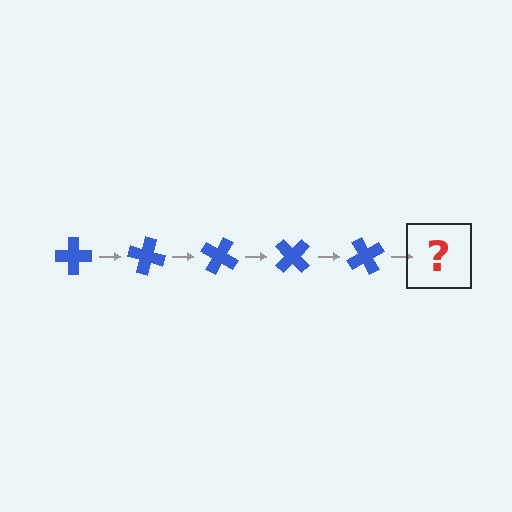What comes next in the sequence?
The next element should be a blue cross rotated 75 degrees.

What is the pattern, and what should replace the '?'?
The pattern is that the cross rotates 15 degrees each step. The '?' should be a blue cross rotated 75 degrees.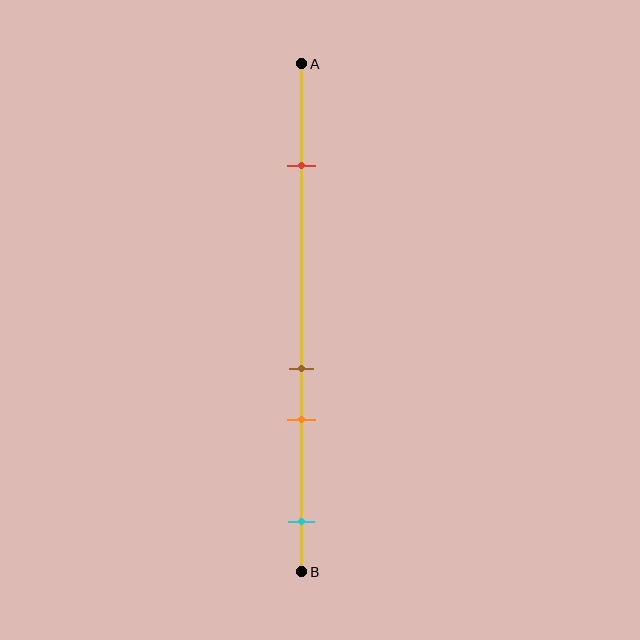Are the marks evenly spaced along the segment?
No, the marks are not evenly spaced.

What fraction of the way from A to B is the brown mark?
The brown mark is approximately 60% (0.6) of the way from A to B.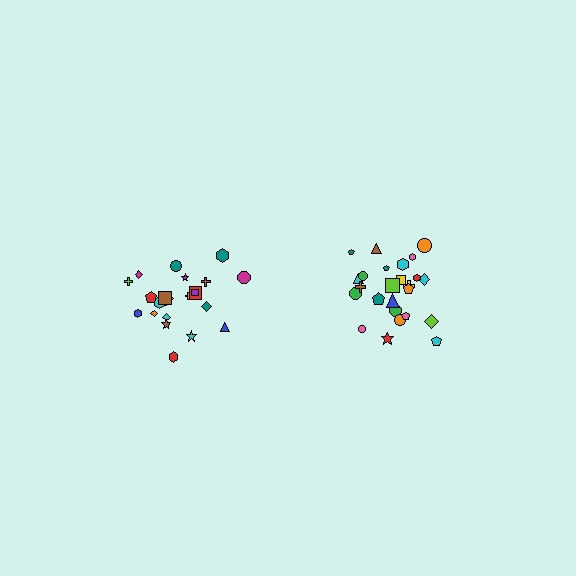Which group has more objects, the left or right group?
The right group.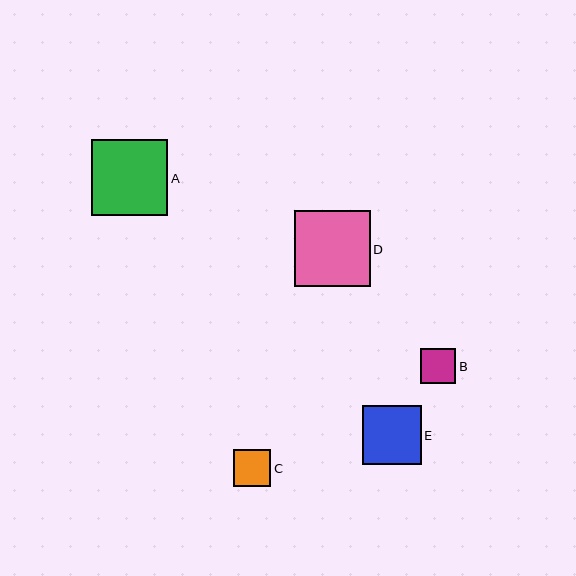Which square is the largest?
Square A is the largest with a size of approximately 76 pixels.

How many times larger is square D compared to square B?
Square D is approximately 2.2 times the size of square B.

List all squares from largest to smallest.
From largest to smallest: A, D, E, C, B.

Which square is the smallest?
Square B is the smallest with a size of approximately 35 pixels.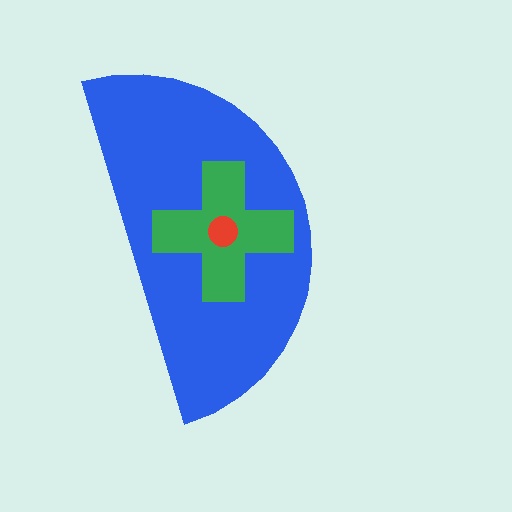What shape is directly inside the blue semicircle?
The green cross.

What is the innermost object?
The red circle.